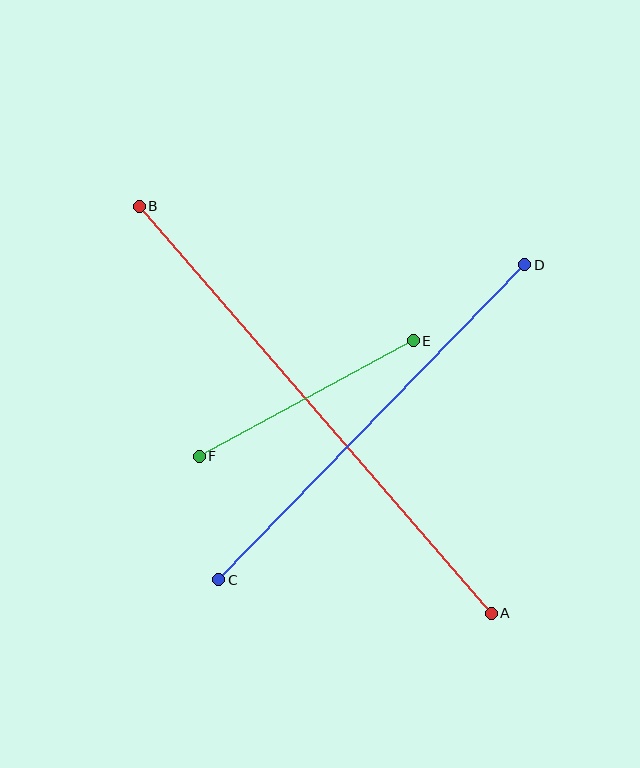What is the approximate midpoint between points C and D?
The midpoint is at approximately (372, 422) pixels.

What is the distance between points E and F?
The distance is approximately 243 pixels.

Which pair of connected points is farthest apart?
Points A and B are farthest apart.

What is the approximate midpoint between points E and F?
The midpoint is at approximately (306, 398) pixels.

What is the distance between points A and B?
The distance is approximately 538 pixels.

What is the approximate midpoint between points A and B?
The midpoint is at approximately (315, 410) pixels.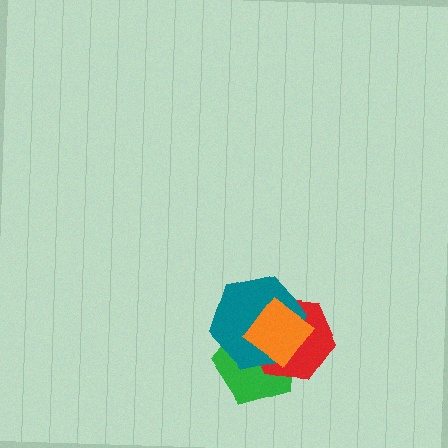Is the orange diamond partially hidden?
No, no other shape covers it.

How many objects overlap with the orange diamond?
3 objects overlap with the orange diamond.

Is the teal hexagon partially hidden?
Yes, it is partially covered by another shape.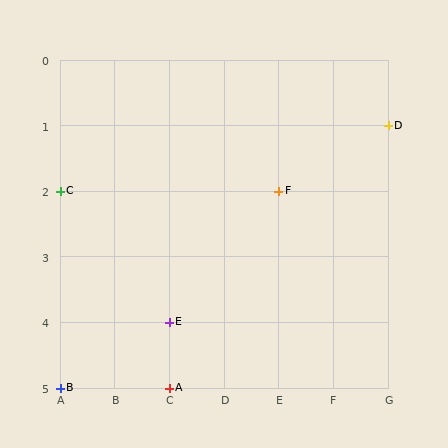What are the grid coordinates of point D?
Point D is at grid coordinates (G, 1).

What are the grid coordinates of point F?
Point F is at grid coordinates (E, 2).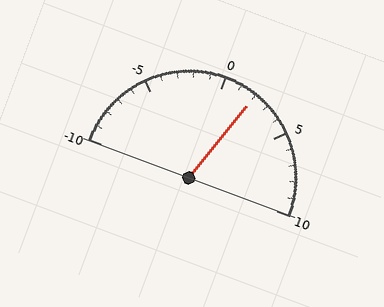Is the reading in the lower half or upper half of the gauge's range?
The reading is in the upper half of the range (-10 to 10).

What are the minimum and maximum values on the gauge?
The gauge ranges from -10 to 10.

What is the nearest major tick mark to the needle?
The nearest major tick mark is 0.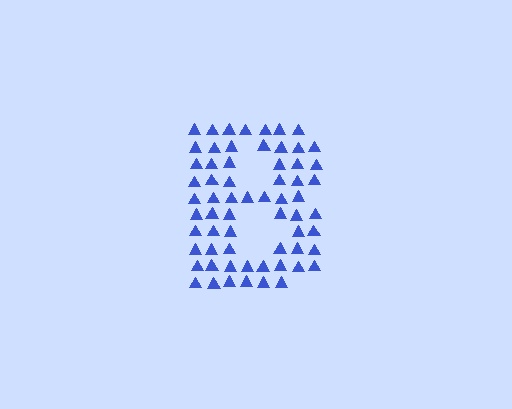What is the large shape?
The large shape is the letter B.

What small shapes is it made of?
It is made of small triangles.